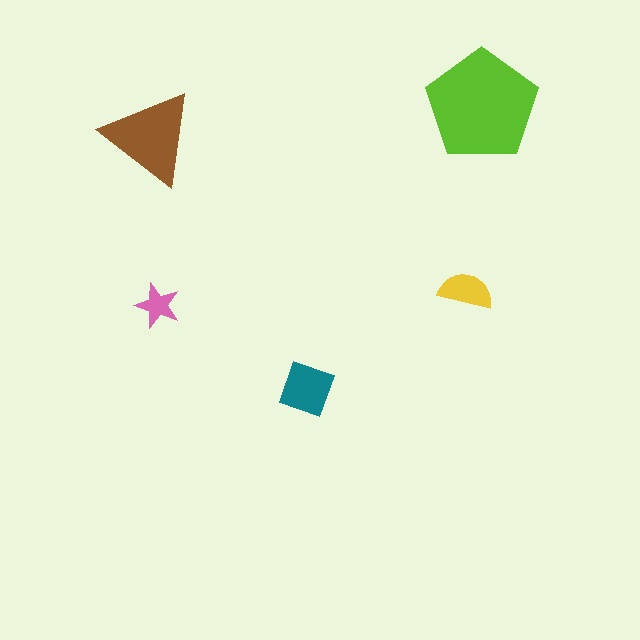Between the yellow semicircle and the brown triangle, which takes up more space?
The brown triangle.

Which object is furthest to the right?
The lime pentagon is rightmost.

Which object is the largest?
The lime pentagon.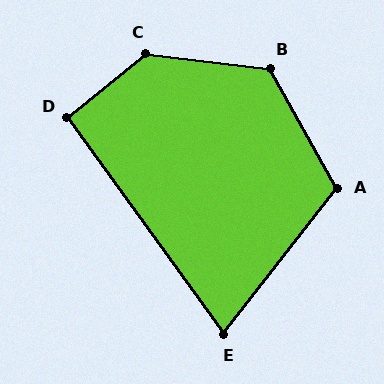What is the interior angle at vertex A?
Approximately 112 degrees (obtuse).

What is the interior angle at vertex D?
Approximately 93 degrees (approximately right).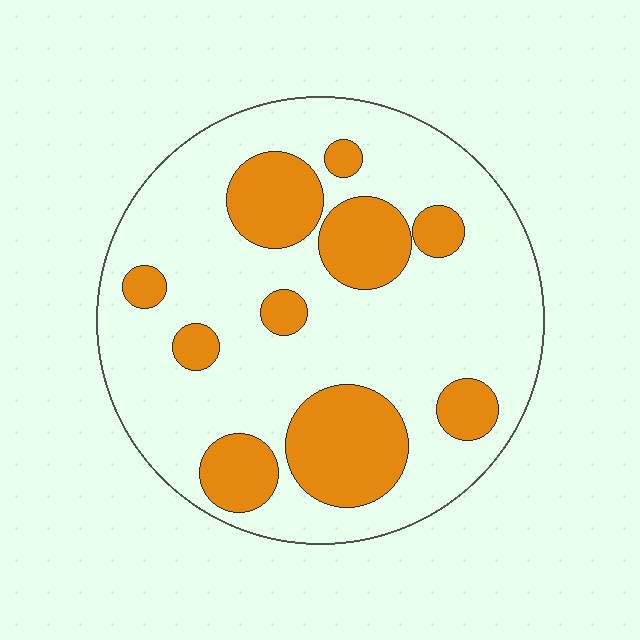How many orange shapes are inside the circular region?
10.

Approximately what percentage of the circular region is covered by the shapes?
Approximately 25%.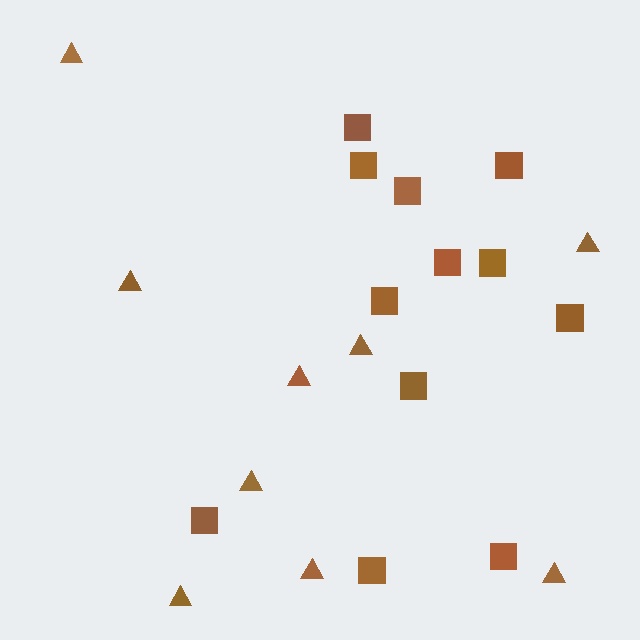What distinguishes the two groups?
There are 2 groups: one group of squares (12) and one group of triangles (9).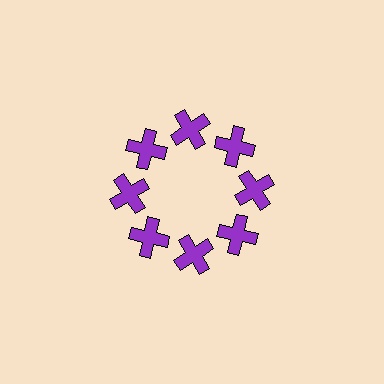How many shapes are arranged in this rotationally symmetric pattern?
There are 8 shapes, arranged in 8 groups of 1.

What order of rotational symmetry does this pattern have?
This pattern has 8-fold rotational symmetry.